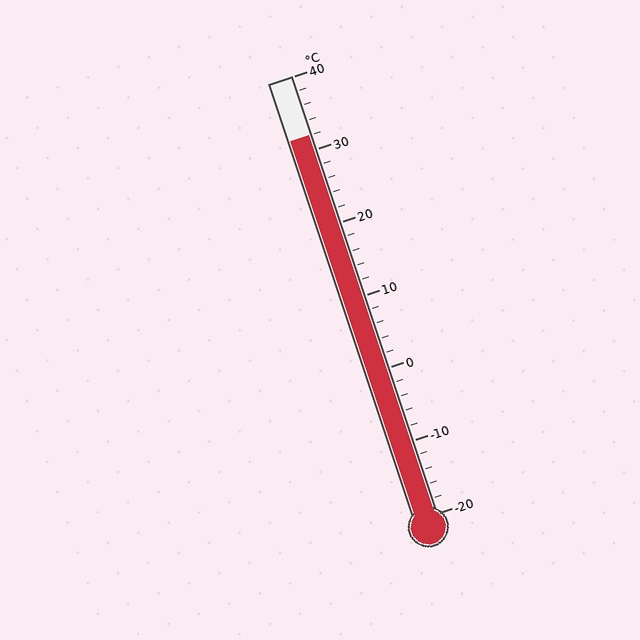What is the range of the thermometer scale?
The thermometer scale ranges from -20°C to 40°C.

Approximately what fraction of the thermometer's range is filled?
The thermometer is filled to approximately 85% of its range.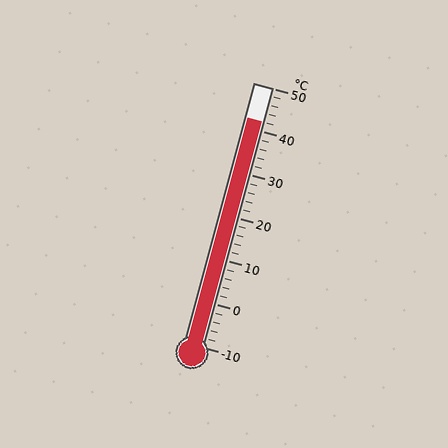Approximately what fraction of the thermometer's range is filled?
The thermometer is filled to approximately 85% of its range.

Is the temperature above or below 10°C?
The temperature is above 10°C.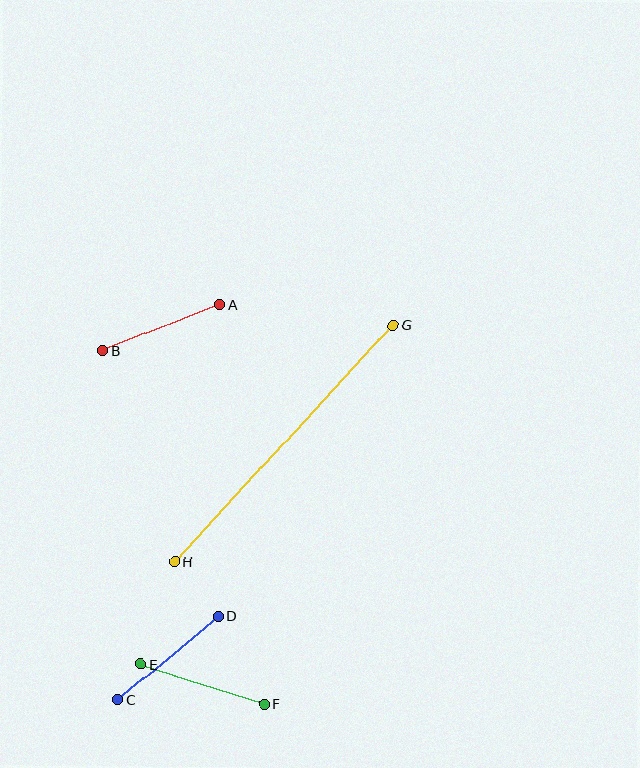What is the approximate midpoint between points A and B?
The midpoint is at approximately (161, 328) pixels.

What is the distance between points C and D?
The distance is approximately 130 pixels.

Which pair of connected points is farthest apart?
Points G and H are farthest apart.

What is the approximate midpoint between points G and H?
The midpoint is at approximately (284, 443) pixels.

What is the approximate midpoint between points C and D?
The midpoint is at approximately (168, 658) pixels.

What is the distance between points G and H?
The distance is approximately 322 pixels.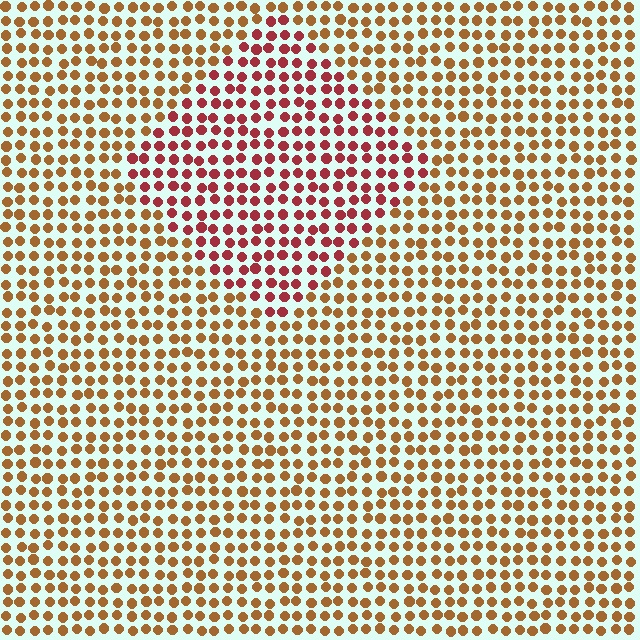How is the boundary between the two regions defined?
The boundary is defined purely by a slight shift in hue (about 37 degrees). Spacing, size, and orientation are identical on both sides.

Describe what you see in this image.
The image is filled with small brown elements in a uniform arrangement. A diamond-shaped region is visible where the elements are tinted to a slightly different hue, forming a subtle color boundary.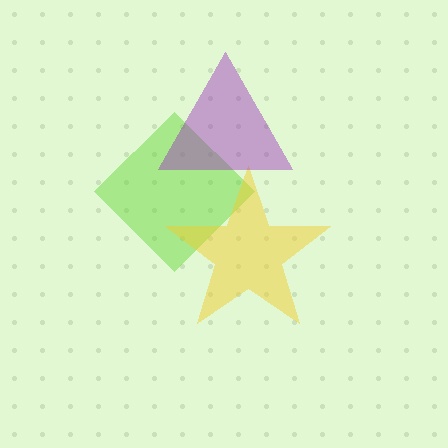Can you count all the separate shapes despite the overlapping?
Yes, there are 3 separate shapes.